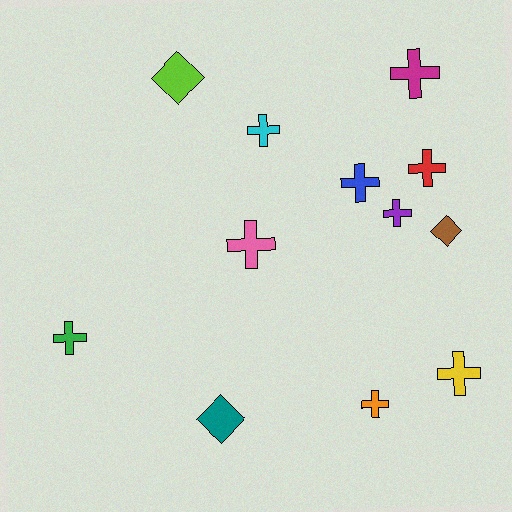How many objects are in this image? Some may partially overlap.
There are 12 objects.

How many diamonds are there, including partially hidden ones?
There are 3 diamonds.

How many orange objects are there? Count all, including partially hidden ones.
There is 1 orange object.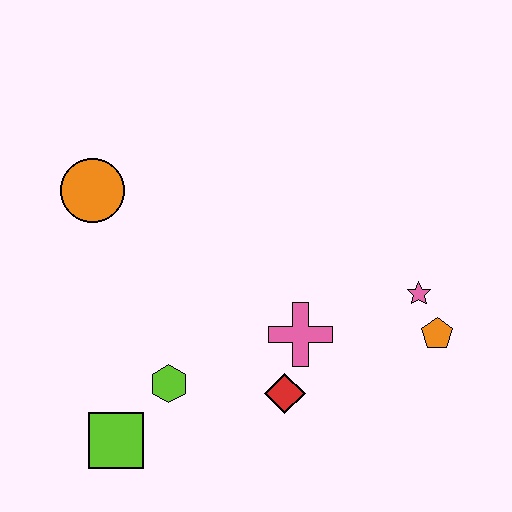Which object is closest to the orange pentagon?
The pink star is closest to the orange pentagon.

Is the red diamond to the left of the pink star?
Yes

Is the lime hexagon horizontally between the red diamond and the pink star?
No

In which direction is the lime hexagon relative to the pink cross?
The lime hexagon is to the left of the pink cross.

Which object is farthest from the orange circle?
The orange pentagon is farthest from the orange circle.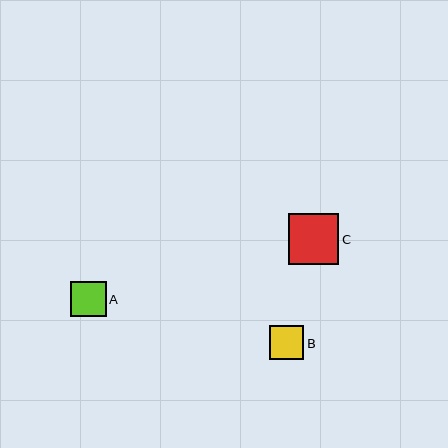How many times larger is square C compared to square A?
Square C is approximately 1.4 times the size of square A.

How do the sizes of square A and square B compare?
Square A and square B are approximately the same size.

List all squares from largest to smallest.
From largest to smallest: C, A, B.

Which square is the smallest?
Square B is the smallest with a size of approximately 34 pixels.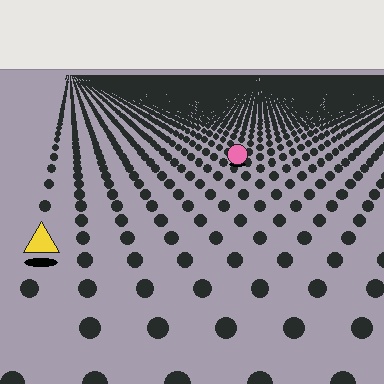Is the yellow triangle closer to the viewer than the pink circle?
Yes. The yellow triangle is closer — you can tell from the texture gradient: the ground texture is coarser near it.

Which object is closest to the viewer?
The yellow triangle is closest. The texture marks near it are larger and more spread out.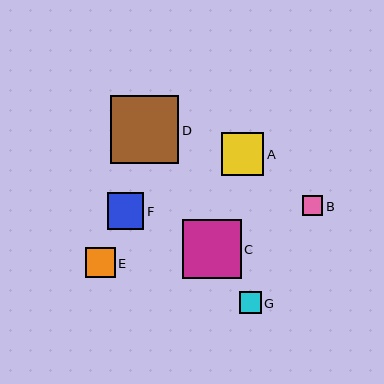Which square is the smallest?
Square B is the smallest with a size of approximately 21 pixels.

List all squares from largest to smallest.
From largest to smallest: D, C, A, F, E, G, B.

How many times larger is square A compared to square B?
Square A is approximately 2.1 times the size of square B.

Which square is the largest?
Square D is the largest with a size of approximately 68 pixels.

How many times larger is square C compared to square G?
Square C is approximately 2.7 times the size of square G.